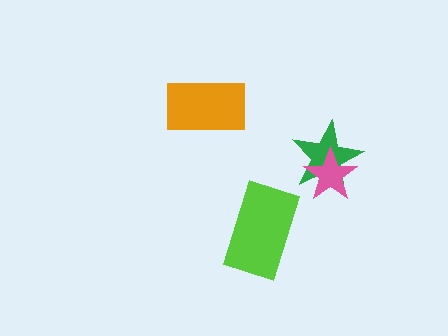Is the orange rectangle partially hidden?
No, no other shape covers it.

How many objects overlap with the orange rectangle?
0 objects overlap with the orange rectangle.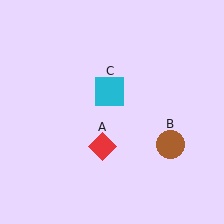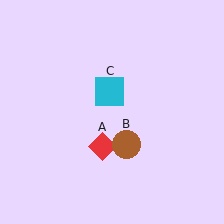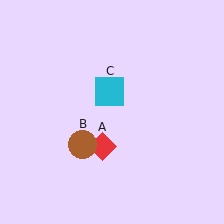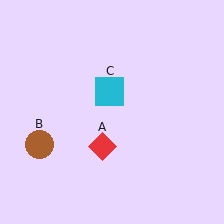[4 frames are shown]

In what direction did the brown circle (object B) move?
The brown circle (object B) moved left.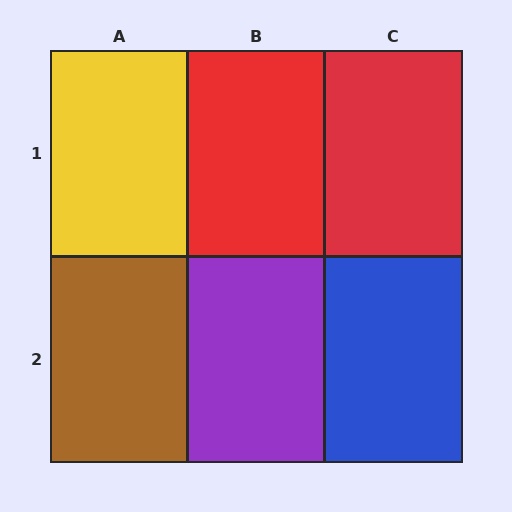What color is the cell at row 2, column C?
Blue.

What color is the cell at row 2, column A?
Brown.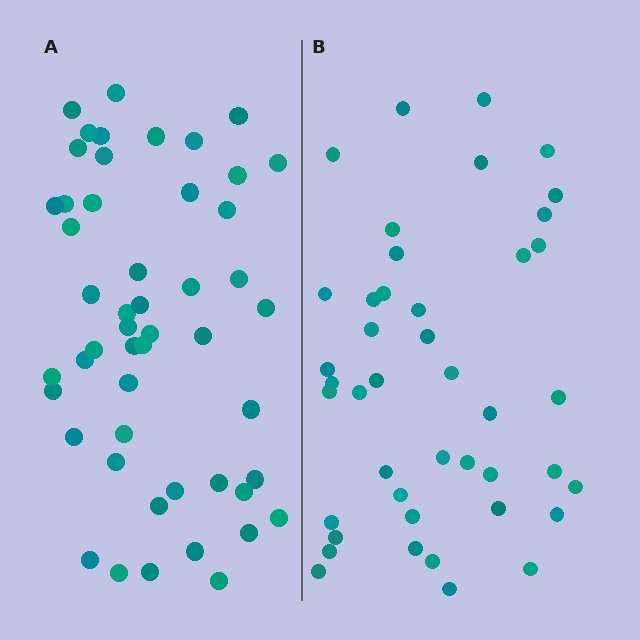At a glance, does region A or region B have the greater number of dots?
Region A (the left region) has more dots.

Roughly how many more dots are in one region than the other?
Region A has roughly 8 or so more dots than region B.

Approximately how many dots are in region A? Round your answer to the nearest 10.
About 50 dots.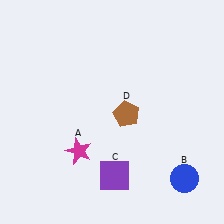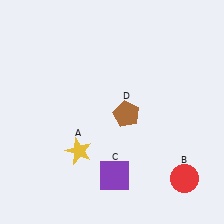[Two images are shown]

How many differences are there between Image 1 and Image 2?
There are 2 differences between the two images.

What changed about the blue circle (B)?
In Image 1, B is blue. In Image 2, it changed to red.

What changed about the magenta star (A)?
In Image 1, A is magenta. In Image 2, it changed to yellow.